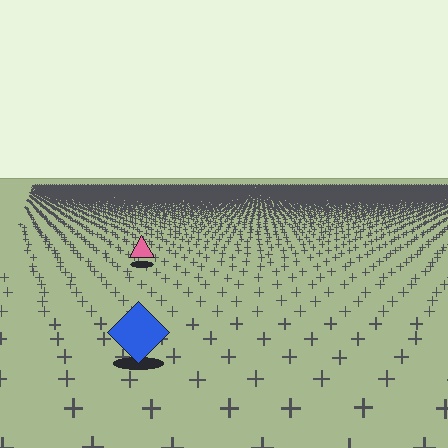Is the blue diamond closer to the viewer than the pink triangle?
Yes. The blue diamond is closer — you can tell from the texture gradient: the ground texture is coarser near it.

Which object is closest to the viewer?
The blue diamond is closest. The texture marks near it are larger and more spread out.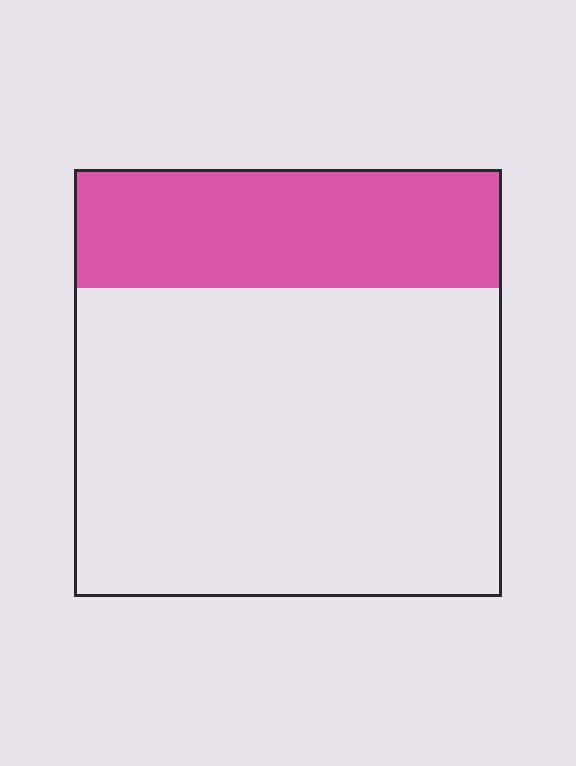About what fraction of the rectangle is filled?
About one quarter (1/4).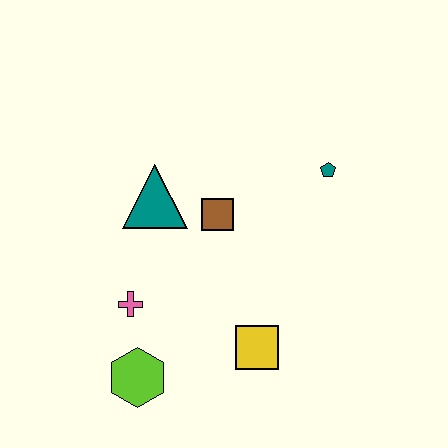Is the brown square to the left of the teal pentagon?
Yes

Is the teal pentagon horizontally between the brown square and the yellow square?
No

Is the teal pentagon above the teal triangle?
Yes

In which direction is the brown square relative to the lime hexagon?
The brown square is above the lime hexagon.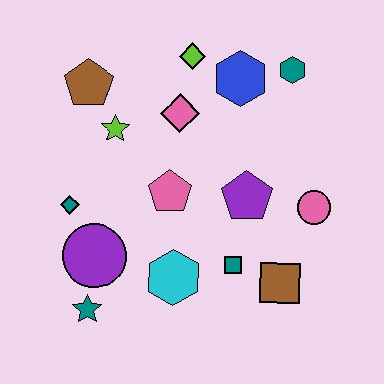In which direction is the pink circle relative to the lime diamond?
The pink circle is below the lime diamond.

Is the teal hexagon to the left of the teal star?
No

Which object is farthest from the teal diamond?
The teal hexagon is farthest from the teal diamond.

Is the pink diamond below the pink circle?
No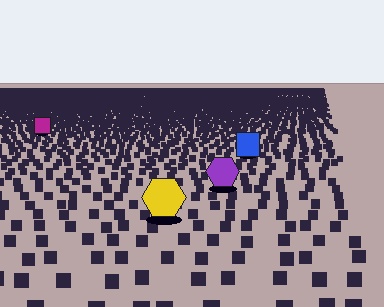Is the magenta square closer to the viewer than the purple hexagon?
No. The purple hexagon is closer — you can tell from the texture gradient: the ground texture is coarser near it.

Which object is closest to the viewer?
The yellow hexagon is closest. The texture marks near it are larger and more spread out.